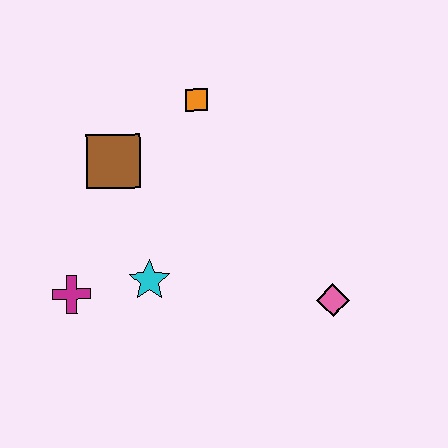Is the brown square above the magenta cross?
Yes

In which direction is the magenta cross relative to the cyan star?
The magenta cross is to the left of the cyan star.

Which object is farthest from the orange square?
The pink diamond is farthest from the orange square.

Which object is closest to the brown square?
The orange square is closest to the brown square.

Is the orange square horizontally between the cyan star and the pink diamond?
Yes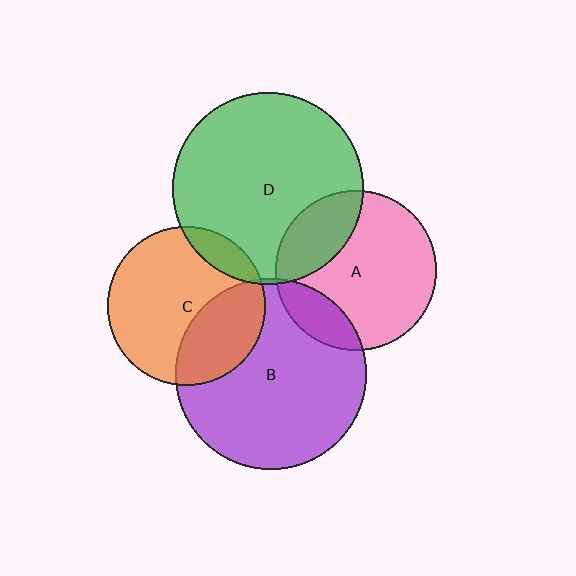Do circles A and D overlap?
Yes.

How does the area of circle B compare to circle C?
Approximately 1.5 times.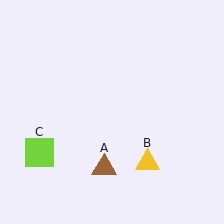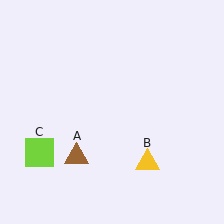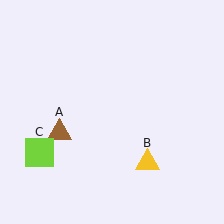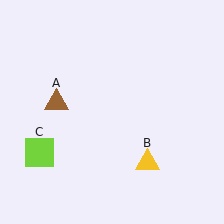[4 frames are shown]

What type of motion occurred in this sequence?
The brown triangle (object A) rotated clockwise around the center of the scene.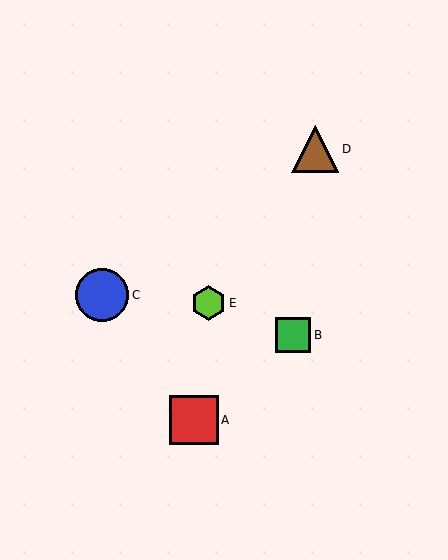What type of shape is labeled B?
Shape B is a green square.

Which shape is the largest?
The blue circle (labeled C) is the largest.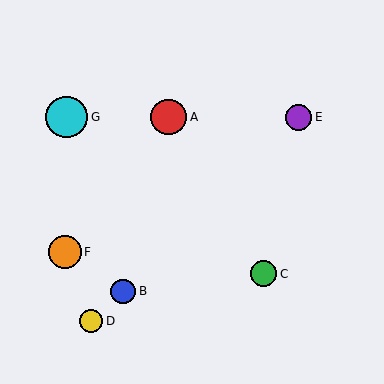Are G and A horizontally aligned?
Yes, both are at y≈117.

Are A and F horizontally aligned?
No, A is at y≈117 and F is at y≈252.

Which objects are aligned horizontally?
Objects A, E, G are aligned horizontally.